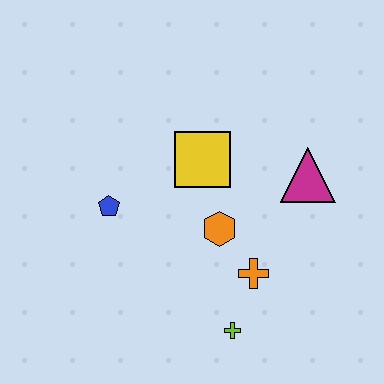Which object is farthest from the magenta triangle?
The blue pentagon is farthest from the magenta triangle.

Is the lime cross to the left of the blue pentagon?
No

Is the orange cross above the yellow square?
No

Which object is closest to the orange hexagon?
The orange cross is closest to the orange hexagon.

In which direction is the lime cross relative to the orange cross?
The lime cross is below the orange cross.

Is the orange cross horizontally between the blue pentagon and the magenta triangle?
Yes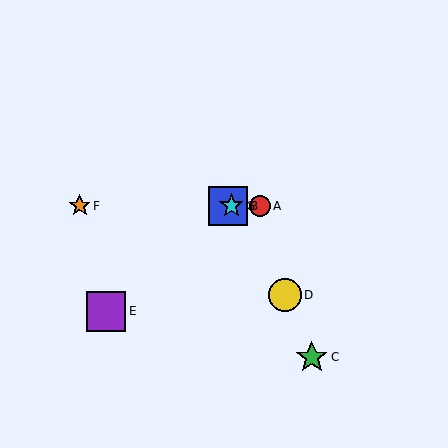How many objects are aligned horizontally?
4 objects (A, B, F, G) are aligned horizontally.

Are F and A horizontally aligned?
Yes, both are at y≈205.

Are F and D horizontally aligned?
No, F is at y≈205 and D is at y≈295.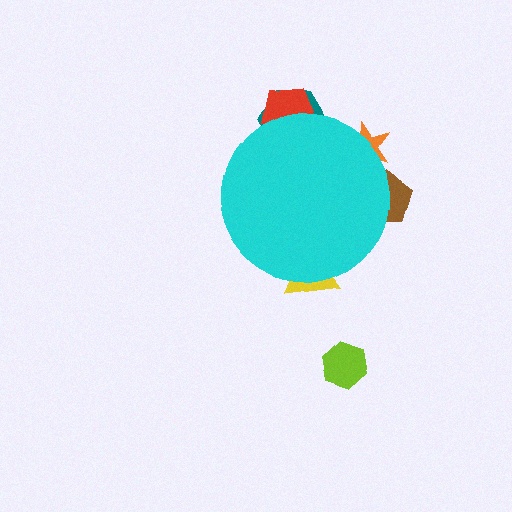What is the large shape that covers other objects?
A cyan circle.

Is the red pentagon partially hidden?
Yes, the red pentagon is partially hidden behind the cyan circle.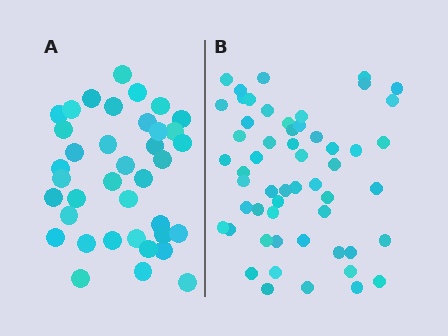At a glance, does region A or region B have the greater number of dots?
Region B (the right region) has more dots.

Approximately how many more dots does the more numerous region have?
Region B has approximately 15 more dots than region A.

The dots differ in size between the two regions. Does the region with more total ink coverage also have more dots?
No. Region A has more total ink coverage because its dots are larger, but region B actually contains more individual dots. Total area can be misleading — the number of items is what matters here.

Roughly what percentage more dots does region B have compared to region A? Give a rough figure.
About 45% more.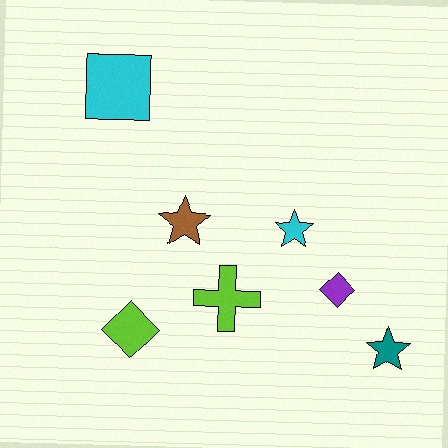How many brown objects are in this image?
There is 1 brown object.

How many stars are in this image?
There are 3 stars.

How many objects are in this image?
There are 7 objects.